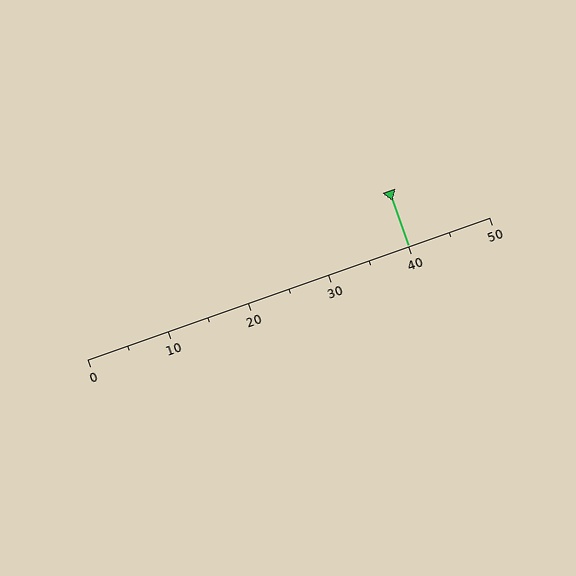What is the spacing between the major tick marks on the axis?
The major ticks are spaced 10 apart.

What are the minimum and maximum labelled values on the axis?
The axis runs from 0 to 50.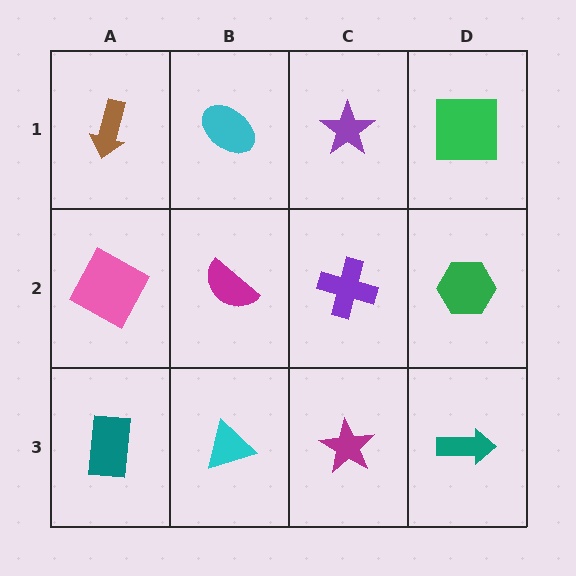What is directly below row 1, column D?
A green hexagon.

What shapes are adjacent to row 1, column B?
A magenta semicircle (row 2, column B), a brown arrow (row 1, column A), a purple star (row 1, column C).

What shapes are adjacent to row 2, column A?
A brown arrow (row 1, column A), a teal rectangle (row 3, column A), a magenta semicircle (row 2, column B).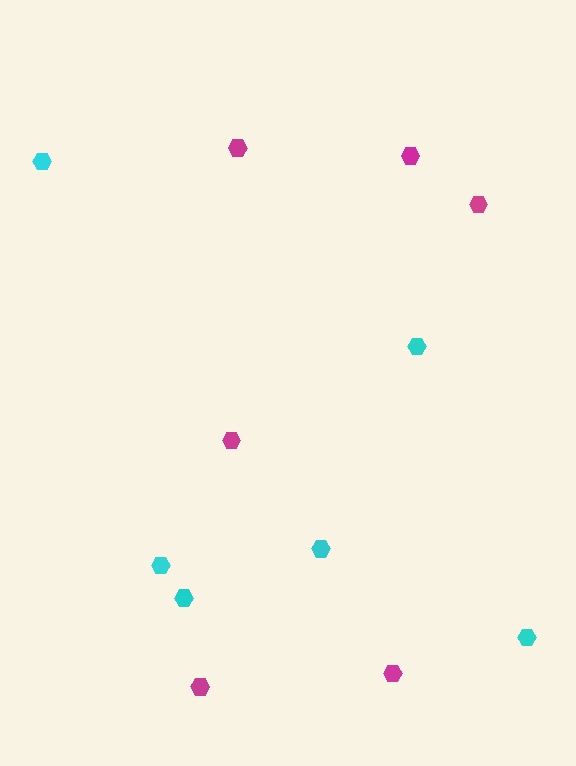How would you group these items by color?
There are 2 groups: one group of cyan hexagons (6) and one group of magenta hexagons (6).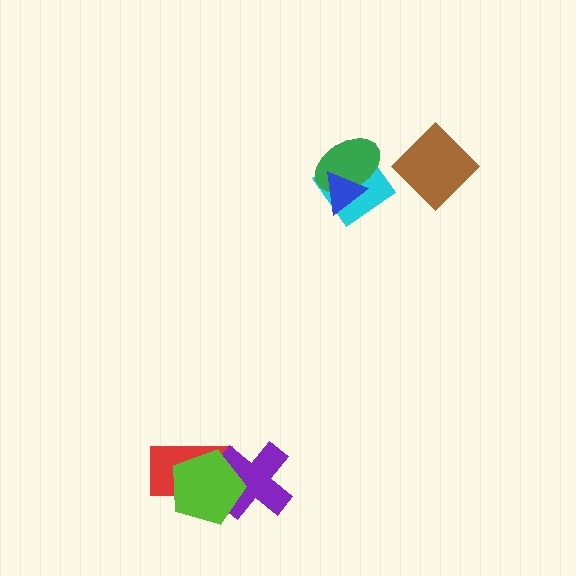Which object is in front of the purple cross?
The lime pentagon is in front of the purple cross.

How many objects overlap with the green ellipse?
2 objects overlap with the green ellipse.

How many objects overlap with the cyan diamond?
2 objects overlap with the cyan diamond.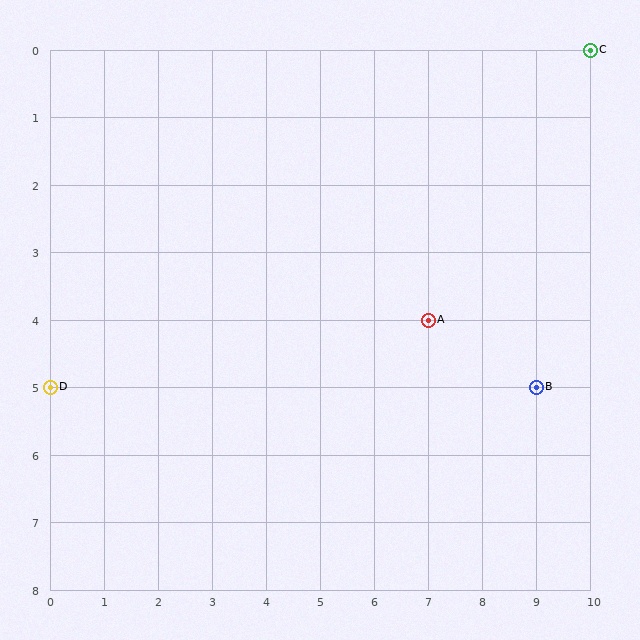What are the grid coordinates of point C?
Point C is at grid coordinates (10, 0).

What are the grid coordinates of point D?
Point D is at grid coordinates (0, 5).